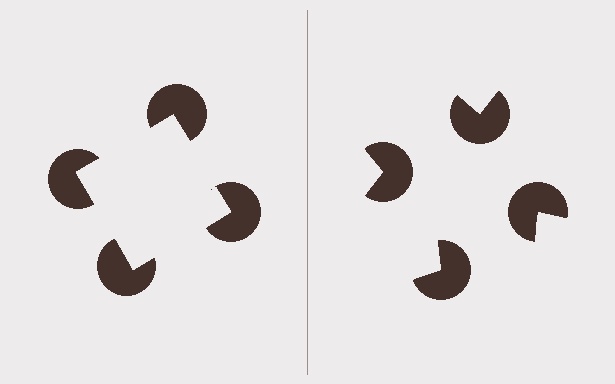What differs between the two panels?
The pac-man discs are positioned identically on both sides; only the wedge orientations differ. On the left they align to a square; on the right they are misaligned.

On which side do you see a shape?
An illusory square appears on the left side. On the right side the wedge cuts are rotated, so no coherent shape forms.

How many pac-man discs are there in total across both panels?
8 — 4 on each side.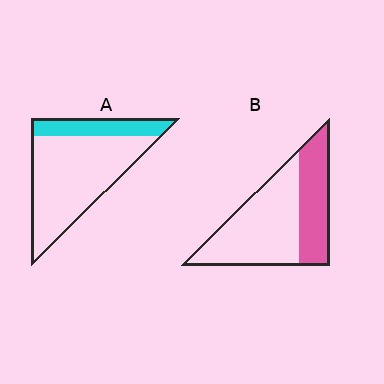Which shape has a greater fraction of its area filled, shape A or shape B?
Shape B.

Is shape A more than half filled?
No.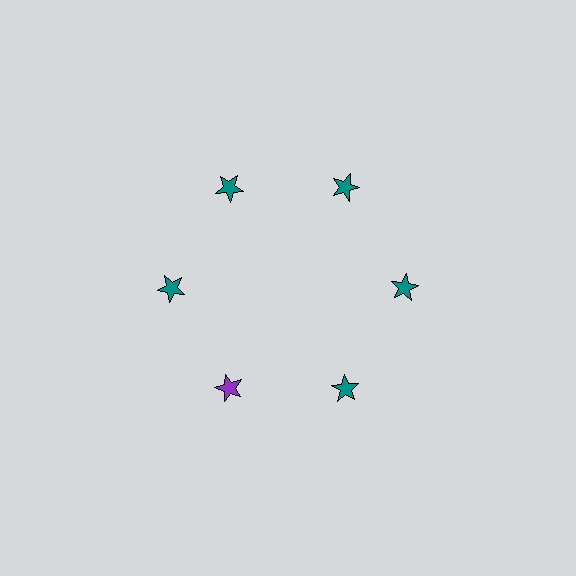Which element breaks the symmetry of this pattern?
The purple star at roughly the 7 o'clock position breaks the symmetry. All other shapes are teal stars.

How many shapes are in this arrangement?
There are 6 shapes arranged in a ring pattern.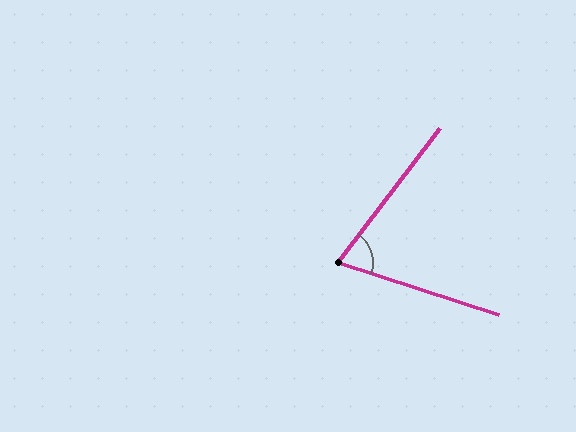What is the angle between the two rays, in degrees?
Approximately 71 degrees.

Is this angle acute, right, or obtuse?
It is acute.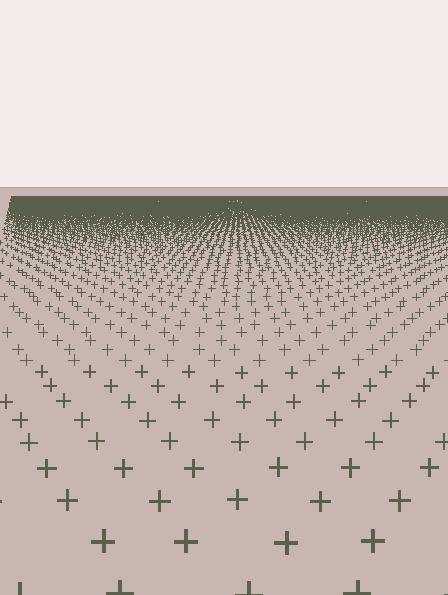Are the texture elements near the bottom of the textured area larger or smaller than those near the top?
Larger. Near the bottom, elements are closer to the viewer and appear at a bigger on-screen size.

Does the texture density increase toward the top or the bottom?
Density increases toward the top.